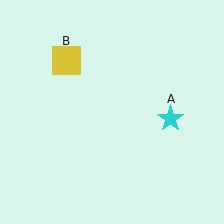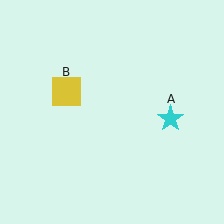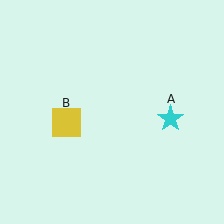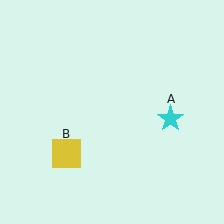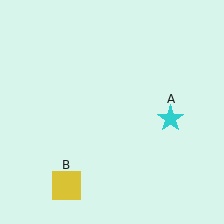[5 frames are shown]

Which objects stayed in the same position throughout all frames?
Cyan star (object A) remained stationary.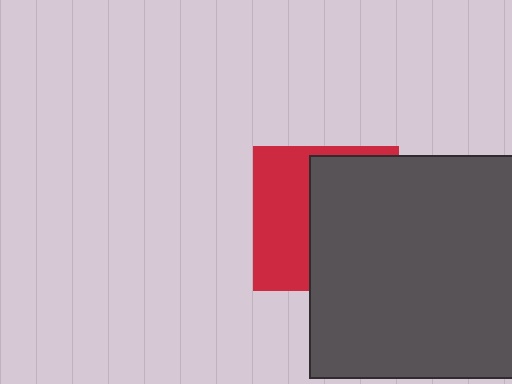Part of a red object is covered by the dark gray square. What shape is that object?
It is a square.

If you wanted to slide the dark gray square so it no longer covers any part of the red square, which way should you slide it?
Slide it right — that is the most direct way to separate the two shapes.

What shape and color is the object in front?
The object in front is a dark gray square.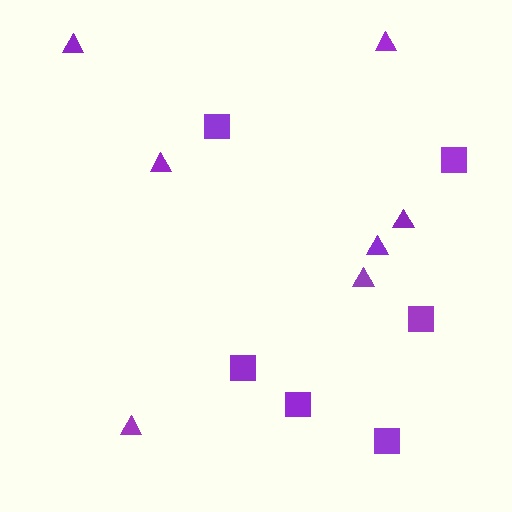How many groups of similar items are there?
There are 2 groups: one group of triangles (7) and one group of squares (6).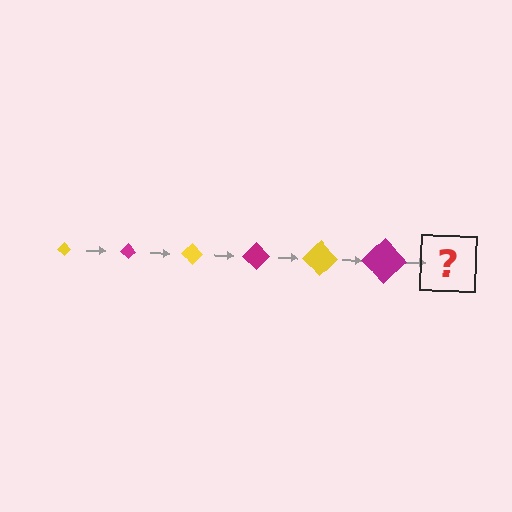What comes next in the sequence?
The next element should be a yellow diamond, larger than the previous one.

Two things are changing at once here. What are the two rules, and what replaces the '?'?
The two rules are that the diamond grows larger each step and the color cycles through yellow and magenta. The '?' should be a yellow diamond, larger than the previous one.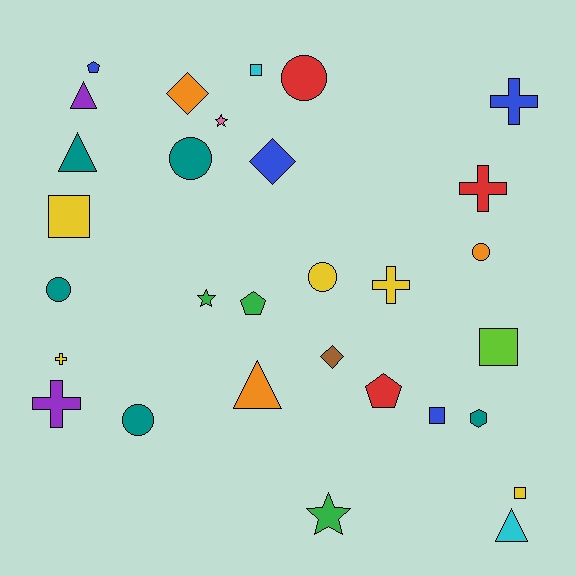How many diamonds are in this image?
There are 3 diamonds.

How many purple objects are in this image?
There are 2 purple objects.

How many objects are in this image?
There are 30 objects.